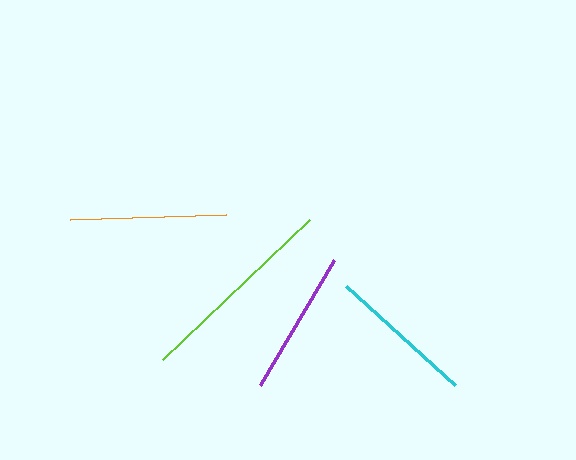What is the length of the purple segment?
The purple segment is approximately 145 pixels long.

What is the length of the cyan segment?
The cyan segment is approximately 147 pixels long.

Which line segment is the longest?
The lime line is the longest at approximately 203 pixels.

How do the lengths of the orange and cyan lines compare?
The orange and cyan lines are approximately the same length.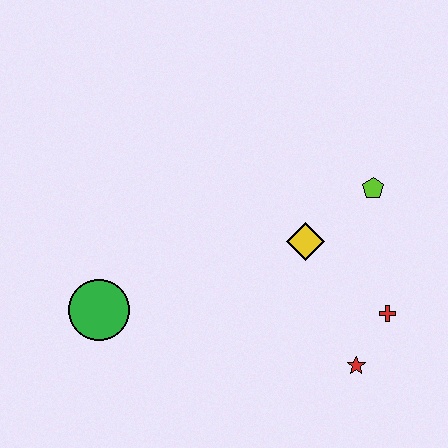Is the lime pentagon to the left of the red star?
No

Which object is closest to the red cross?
The red star is closest to the red cross.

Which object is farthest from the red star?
The green circle is farthest from the red star.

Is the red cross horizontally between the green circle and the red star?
No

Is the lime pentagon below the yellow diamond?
No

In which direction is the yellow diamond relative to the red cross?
The yellow diamond is to the left of the red cross.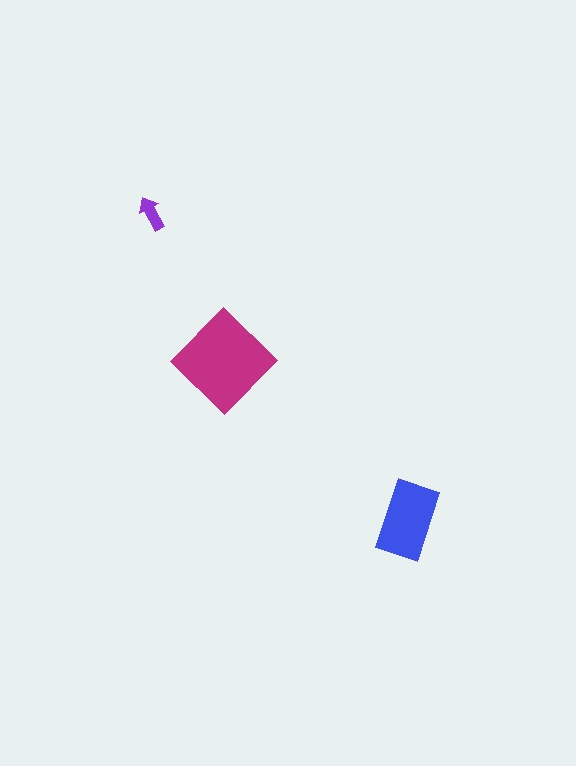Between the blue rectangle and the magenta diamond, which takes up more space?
The magenta diamond.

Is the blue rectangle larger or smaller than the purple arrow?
Larger.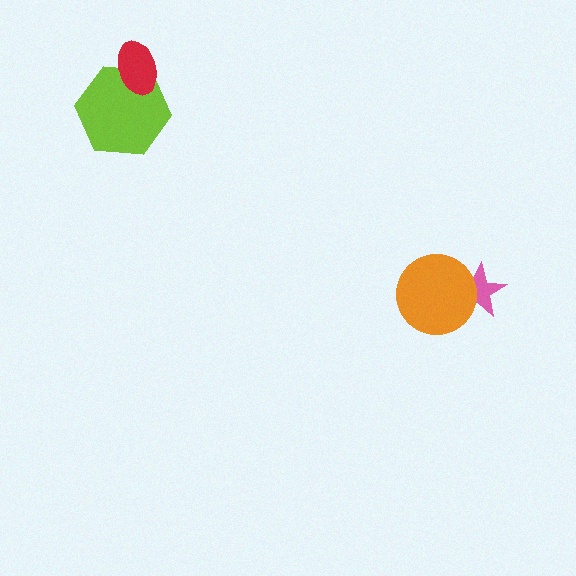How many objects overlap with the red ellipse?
1 object overlaps with the red ellipse.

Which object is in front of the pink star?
The orange circle is in front of the pink star.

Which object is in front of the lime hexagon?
The red ellipse is in front of the lime hexagon.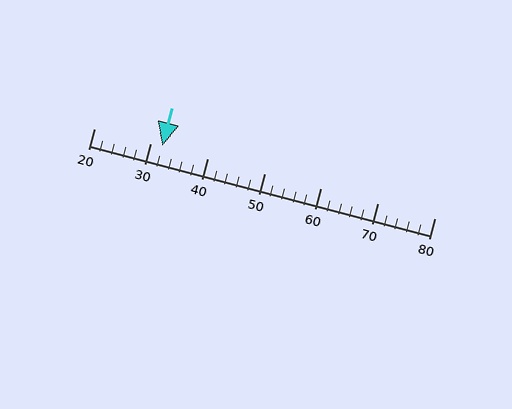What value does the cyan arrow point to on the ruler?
The cyan arrow points to approximately 32.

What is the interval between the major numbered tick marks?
The major tick marks are spaced 10 units apart.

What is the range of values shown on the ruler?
The ruler shows values from 20 to 80.